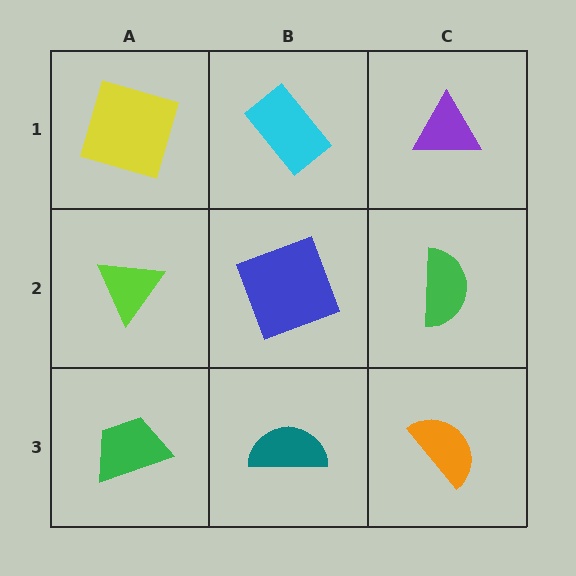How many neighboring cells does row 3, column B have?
3.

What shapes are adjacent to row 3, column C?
A green semicircle (row 2, column C), a teal semicircle (row 3, column B).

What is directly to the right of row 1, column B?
A purple triangle.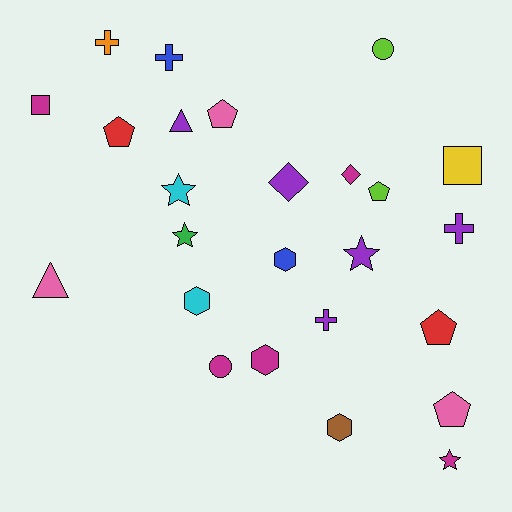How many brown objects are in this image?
There is 1 brown object.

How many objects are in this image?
There are 25 objects.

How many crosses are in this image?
There are 4 crosses.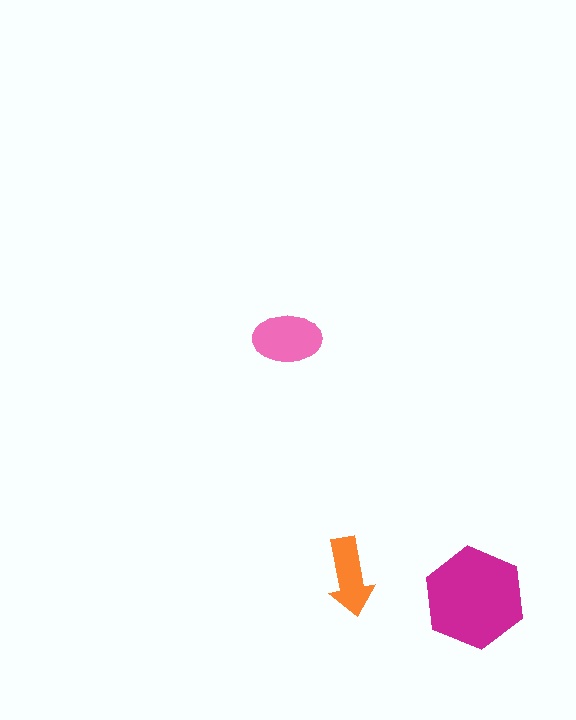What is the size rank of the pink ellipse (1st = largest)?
2nd.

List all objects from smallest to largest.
The orange arrow, the pink ellipse, the magenta hexagon.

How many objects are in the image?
There are 3 objects in the image.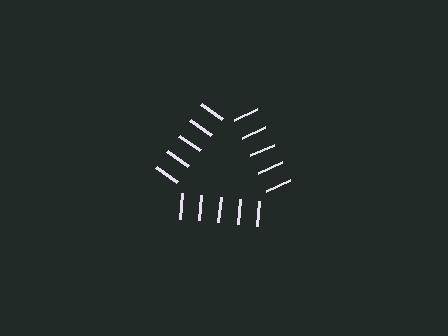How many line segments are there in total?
15 — 5 along each of the 3 edges.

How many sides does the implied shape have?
3 sides — the line-ends trace a triangle.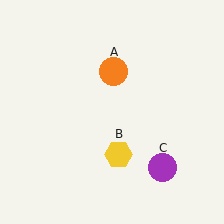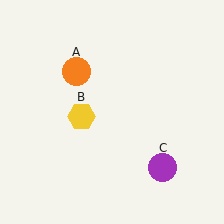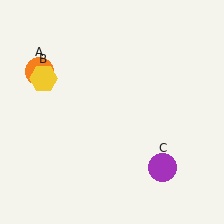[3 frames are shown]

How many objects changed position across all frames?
2 objects changed position: orange circle (object A), yellow hexagon (object B).